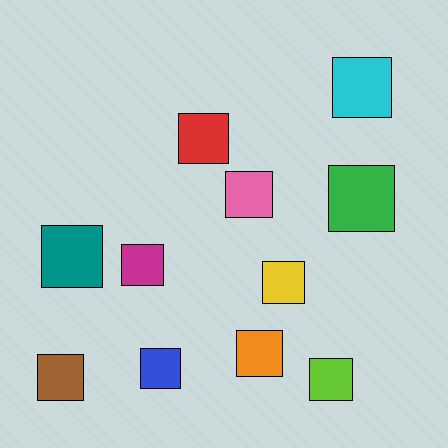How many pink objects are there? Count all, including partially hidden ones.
There is 1 pink object.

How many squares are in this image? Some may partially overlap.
There are 11 squares.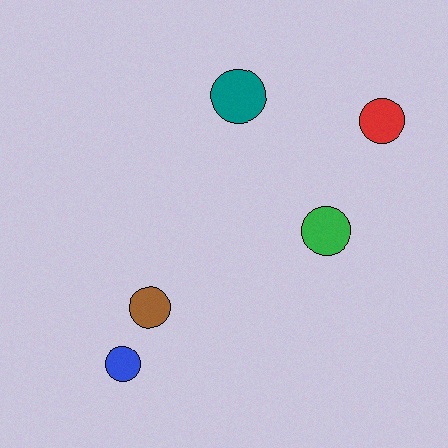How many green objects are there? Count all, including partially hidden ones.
There is 1 green object.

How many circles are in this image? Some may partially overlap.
There are 5 circles.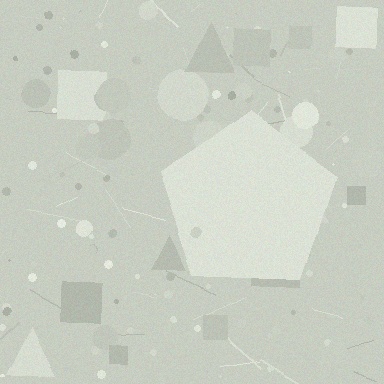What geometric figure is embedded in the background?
A pentagon is embedded in the background.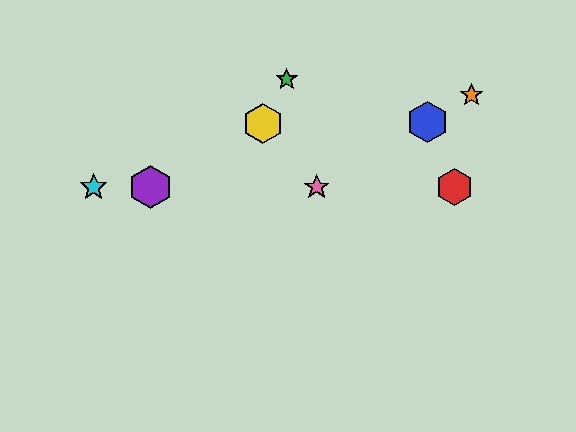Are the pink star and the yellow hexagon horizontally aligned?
No, the pink star is at y≈187 and the yellow hexagon is at y≈124.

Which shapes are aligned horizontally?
The red hexagon, the purple hexagon, the cyan star, the pink star are aligned horizontally.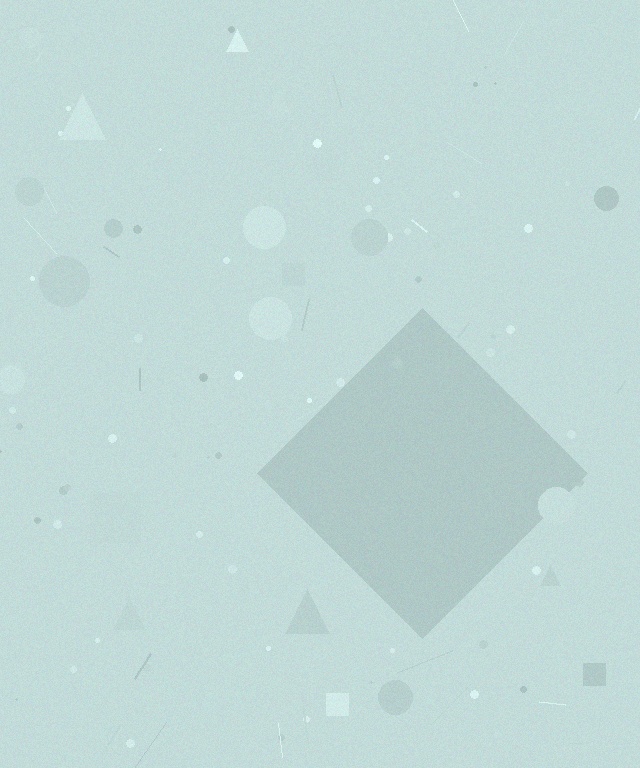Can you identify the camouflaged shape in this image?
The camouflaged shape is a diamond.